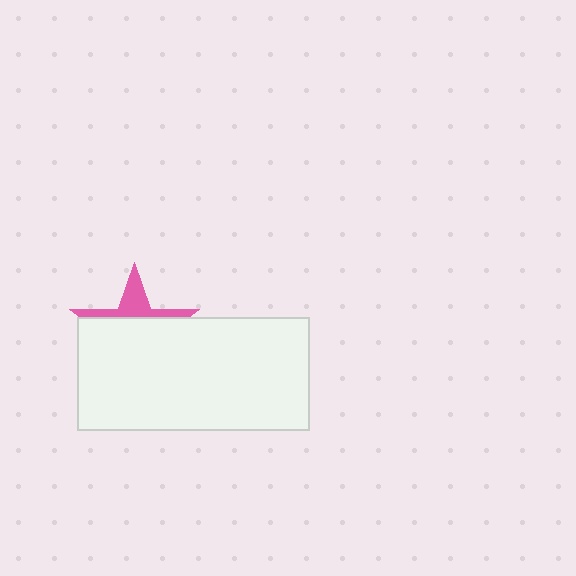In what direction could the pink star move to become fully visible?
The pink star could move up. That would shift it out from behind the white rectangle entirely.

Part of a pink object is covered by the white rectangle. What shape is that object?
It is a star.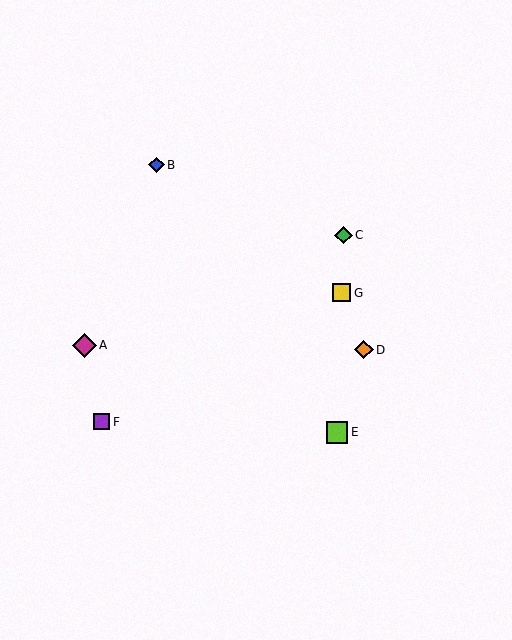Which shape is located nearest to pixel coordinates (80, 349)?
The magenta diamond (labeled A) at (84, 345) is nearest to that location.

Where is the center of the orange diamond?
The center of the orange diamond is at (364, 350).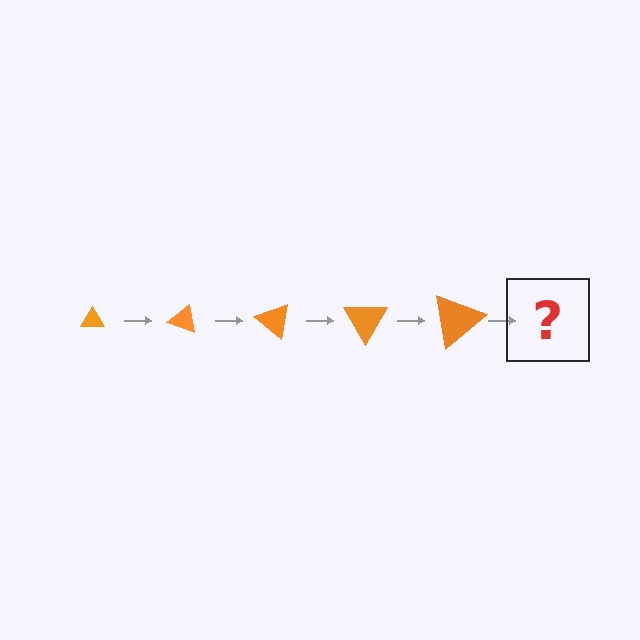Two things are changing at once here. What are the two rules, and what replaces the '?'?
The two rules are that the triangle grows larger each step and it rotates 20 degrees each step. The '?' should be a triangle, larger than the previous one and rotated 100 degrees from the start.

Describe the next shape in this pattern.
It should be a triangle, larger than the previous one and rotated 100 degrees from the start.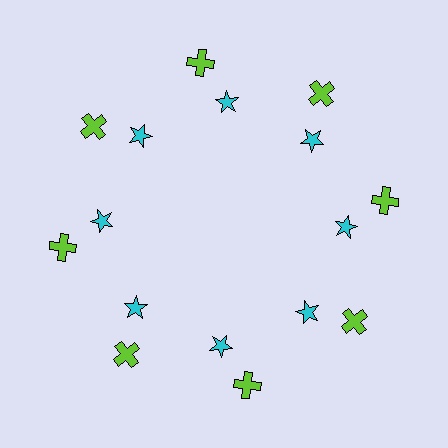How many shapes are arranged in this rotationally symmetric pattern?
There are 16 shapes, arranged in 8 groups of 2.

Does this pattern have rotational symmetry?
Yes, this pattern has 8-fold rotational symmetry. It looks the same after rotating 45 degrees around the center.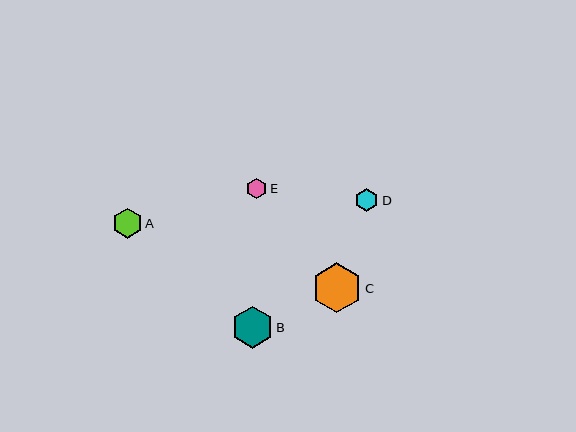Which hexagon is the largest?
Hexagon C is the largest with a size of approximately 50 pixels.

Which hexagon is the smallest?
Hexagon E is the smallest with a size of approximately 20 pixels.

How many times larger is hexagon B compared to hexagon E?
Hexagon B is approximately 2.0 times the size of hexagon E.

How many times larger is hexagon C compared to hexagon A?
Hexagon C is approximately 1.7 times the size of hexagon A.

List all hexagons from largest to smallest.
From largest to smallest: C, B, A, D, E.